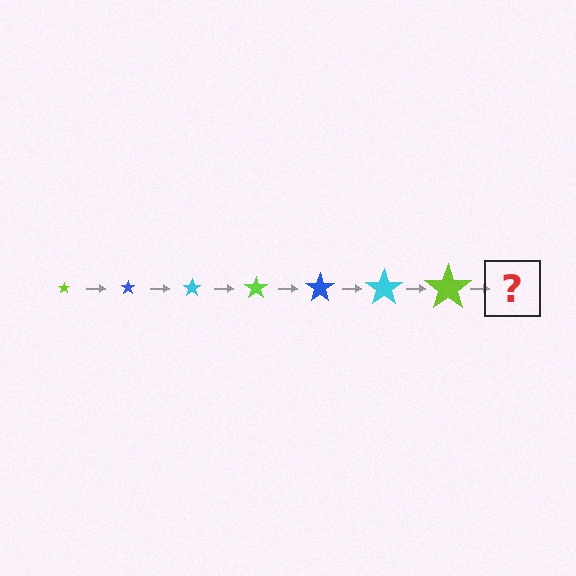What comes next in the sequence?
The next element should be a blue star, larger than the previous one.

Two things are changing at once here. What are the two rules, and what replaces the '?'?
The two rules are that the star grows larger each step and the color cycles through lime, blue, and cyan. The '?' should be a blue star, larger than the previous one.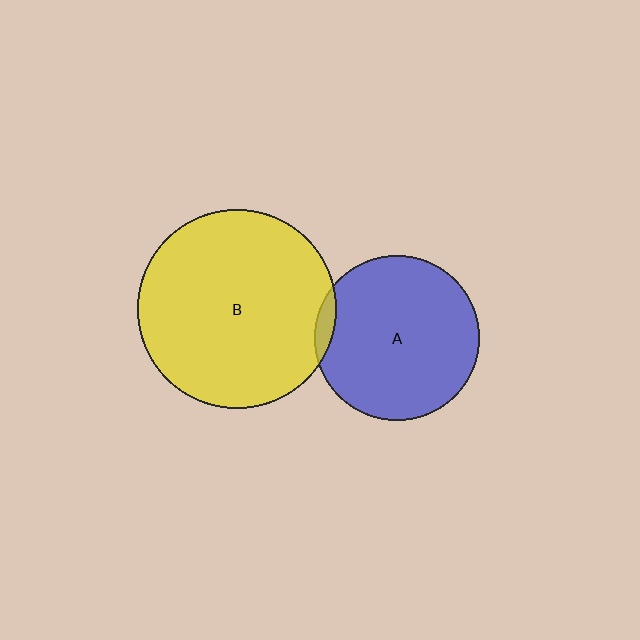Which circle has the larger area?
Circle B (yellow).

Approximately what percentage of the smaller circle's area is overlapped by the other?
Approximately 5%.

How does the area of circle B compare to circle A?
Approximately 1.4 times.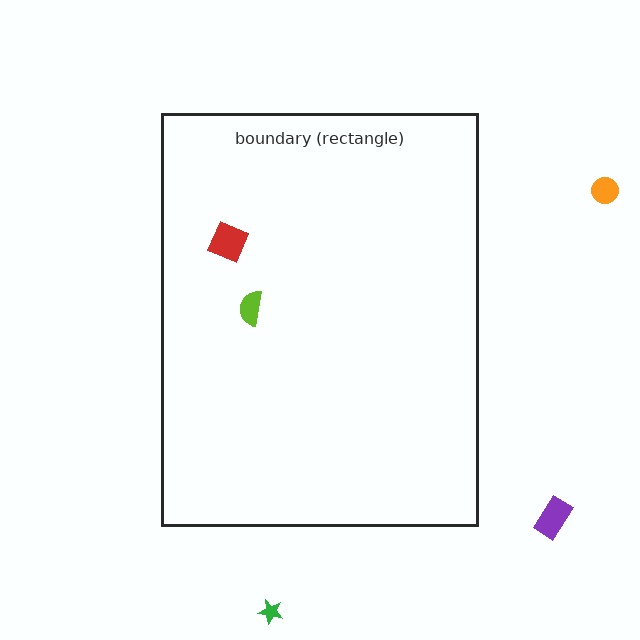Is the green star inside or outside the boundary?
Outside.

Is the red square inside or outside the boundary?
Inside.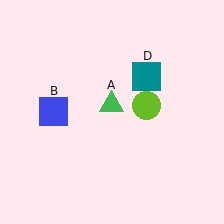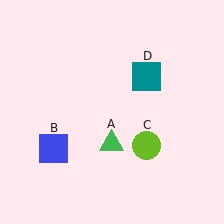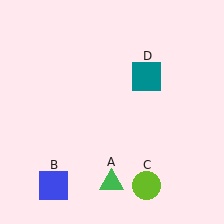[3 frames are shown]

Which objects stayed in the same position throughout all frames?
Teal square (object D) remained stationary.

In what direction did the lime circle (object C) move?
The lime circle (object C) moved down.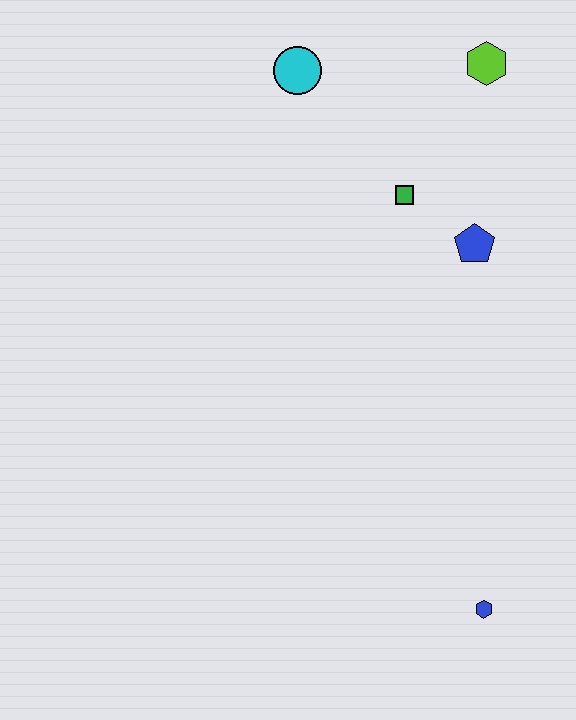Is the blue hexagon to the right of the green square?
Yes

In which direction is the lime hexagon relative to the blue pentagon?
The lime hexagon is above the blue pentagon.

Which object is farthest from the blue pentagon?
The blue hexagon is farthest from the blue pentagon.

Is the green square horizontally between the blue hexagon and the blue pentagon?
No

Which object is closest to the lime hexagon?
The green square is closest to the lime hexagon.